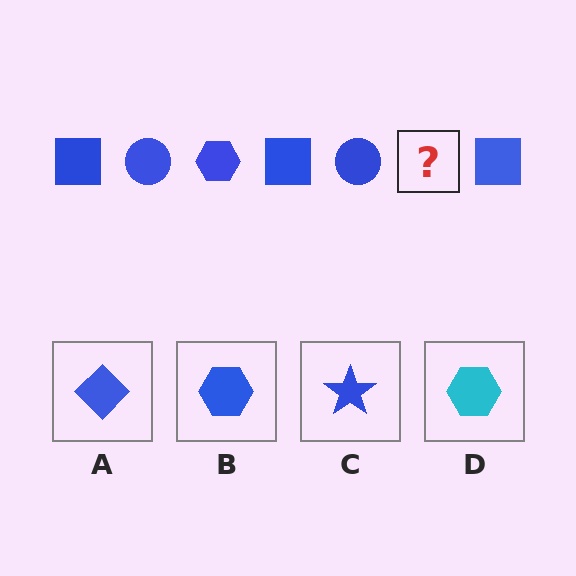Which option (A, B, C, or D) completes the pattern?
B.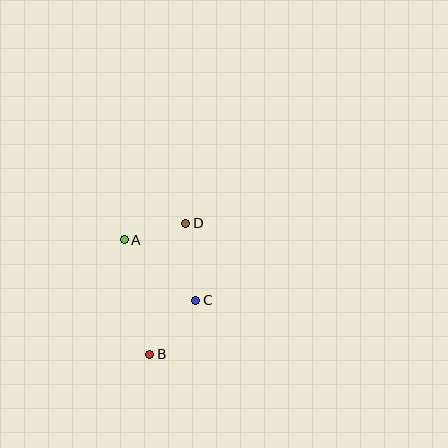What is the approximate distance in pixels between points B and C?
The distance between B and C is approximately 71 pixels.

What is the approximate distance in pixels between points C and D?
The distance between C and D is approximately 78 pixels.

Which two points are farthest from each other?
Points B and D are farthest from each other.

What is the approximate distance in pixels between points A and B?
The distance between A and B is approximately 118 pixels.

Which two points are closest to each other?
Points A and D are closest to each other.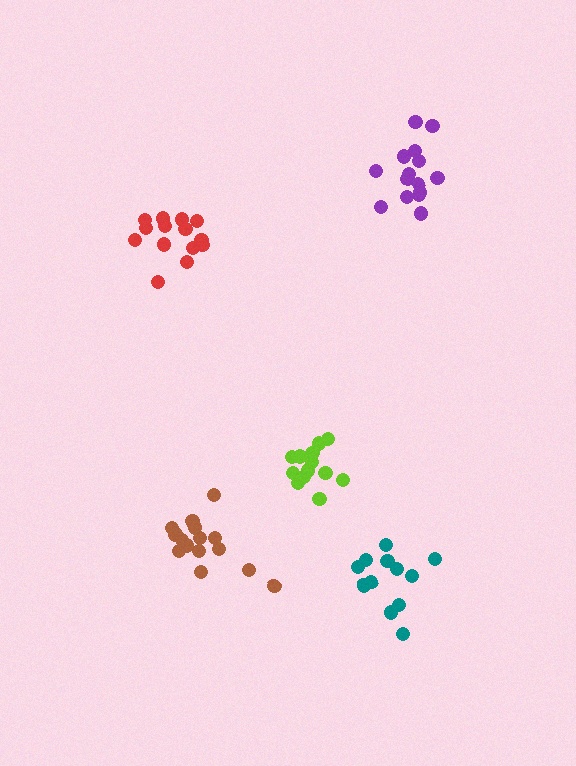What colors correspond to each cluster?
The clusters are colored: lime, purple, teal, brown, red.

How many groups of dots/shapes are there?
There are 5 groups.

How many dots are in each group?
Group 1: 13 dots, Group 2: 15 dots, Group 3: 12 dots, Group 4: 16 dots, Group 5: 14 dots (70 total).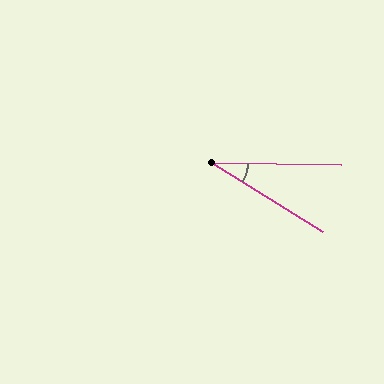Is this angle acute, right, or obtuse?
It is acute.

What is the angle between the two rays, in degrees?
Approximately 31 degrees.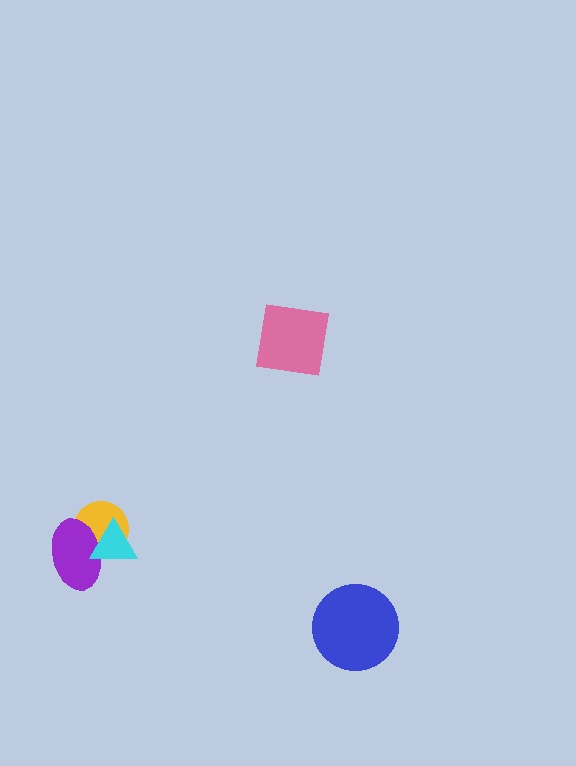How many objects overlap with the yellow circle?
2 objects overlap with the yellow circle.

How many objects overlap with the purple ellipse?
2 objects overlap with the purple ellipse.